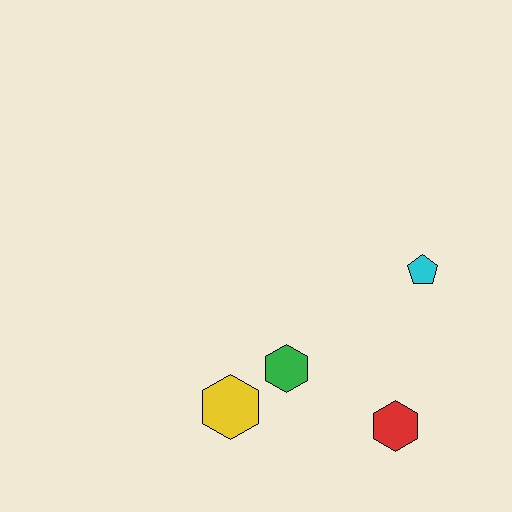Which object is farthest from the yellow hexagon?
The cyan pentagon is farthest from the yellow hexagon.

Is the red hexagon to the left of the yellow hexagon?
No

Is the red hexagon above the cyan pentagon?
No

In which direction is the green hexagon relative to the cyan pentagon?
The green hexagon is to the left of the cyan pentagon.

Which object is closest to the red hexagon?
The green hexagon is closest to the red hexagon.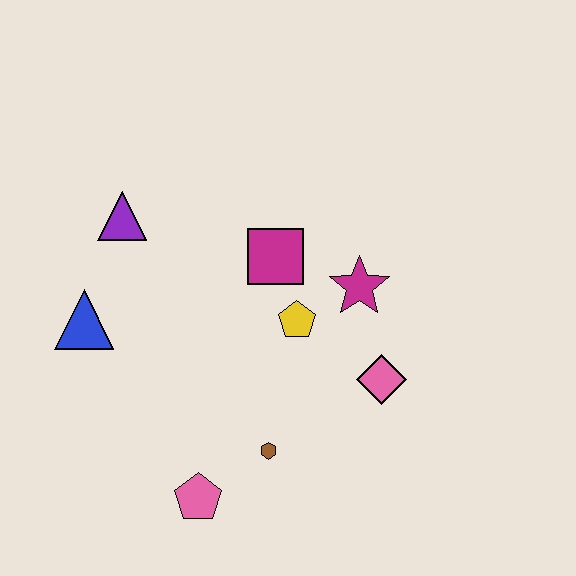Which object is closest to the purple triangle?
The blue triangle is closest to the purple triangle.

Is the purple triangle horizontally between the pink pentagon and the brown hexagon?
No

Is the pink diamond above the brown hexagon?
Yes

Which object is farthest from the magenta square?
The pink pentagon is farthest from the magenta square.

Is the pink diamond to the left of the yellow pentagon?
No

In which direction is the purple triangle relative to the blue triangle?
The purple triangle is above the blue triangle.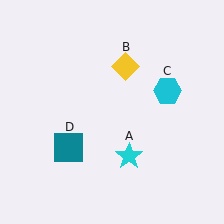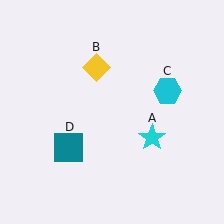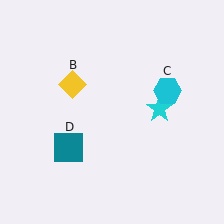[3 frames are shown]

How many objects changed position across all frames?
2 objects changed position: cyan star (object A), yellow diamond (object B).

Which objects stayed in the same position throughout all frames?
Cyan hexagon (object C) and teal square (object D) remained stationary.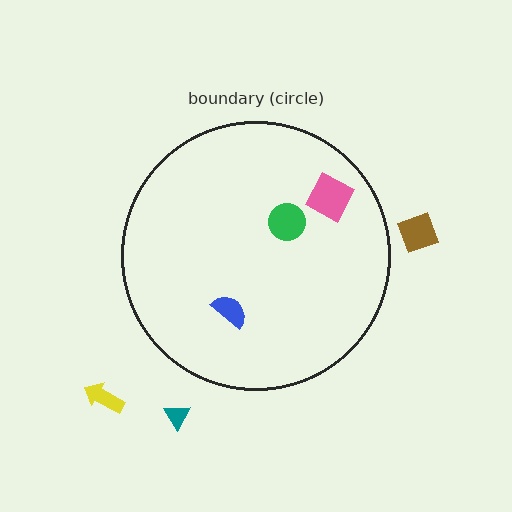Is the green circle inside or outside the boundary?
Inside.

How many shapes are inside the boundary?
3 inside, 3 outside.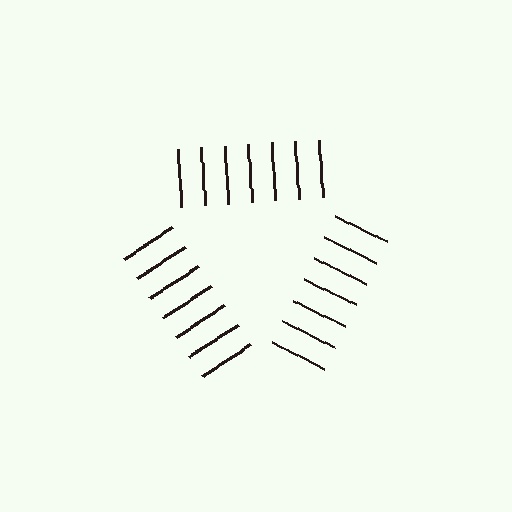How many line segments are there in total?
21 — 7 along each of the 3 edges.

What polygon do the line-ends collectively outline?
An illusory triangle — the line segments terminate on its edges but no continuous stroke is drawn.